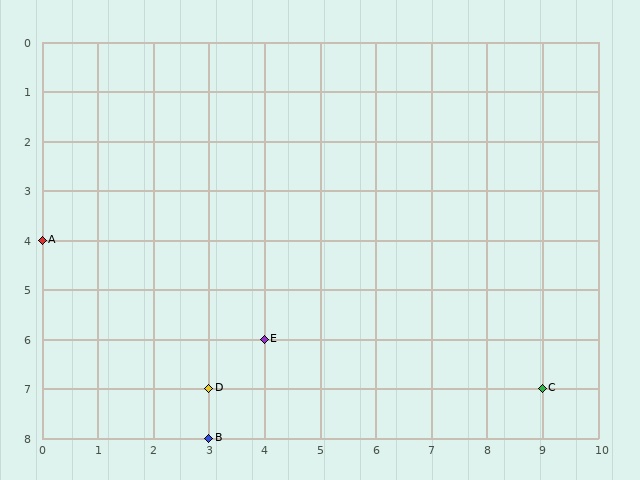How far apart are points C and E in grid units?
Points C and E are 5 columns and 1 row apart (about 5.1 grid units diagonally).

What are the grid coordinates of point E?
Point E is at grid coordinates (4, 6).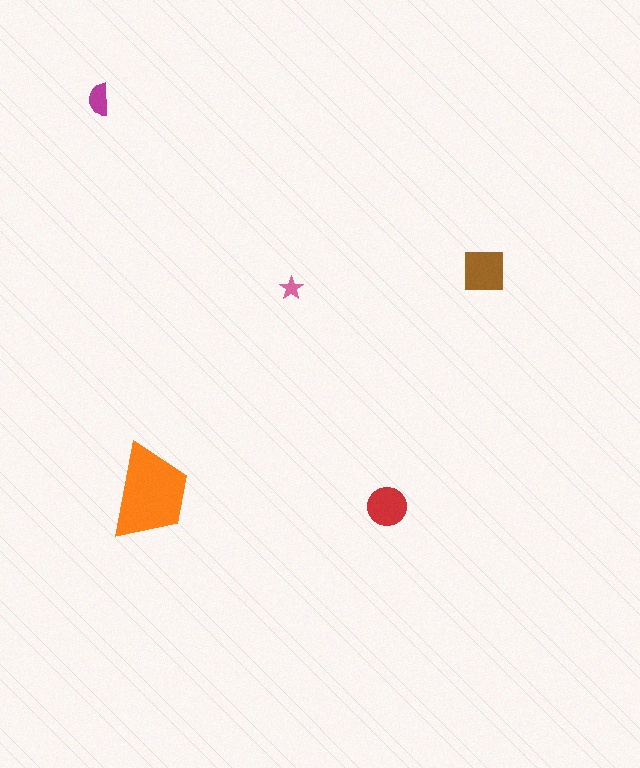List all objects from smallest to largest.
The pink star, the magenta semicircle, the red circle, the brown square, the orange trapezoid.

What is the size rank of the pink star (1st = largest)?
5th.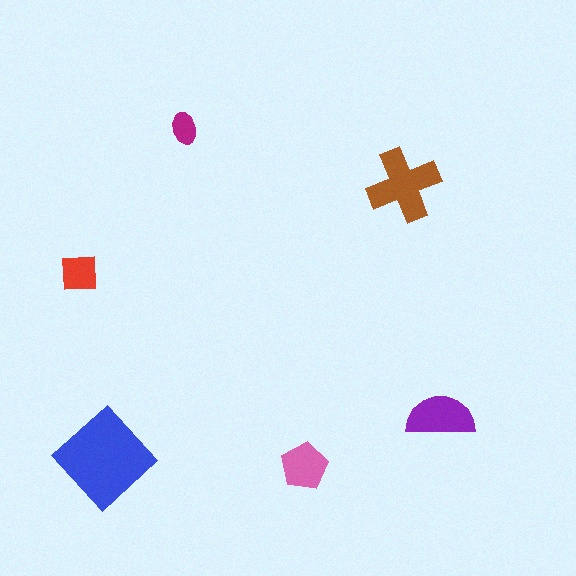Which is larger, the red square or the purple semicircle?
The purple semicircle.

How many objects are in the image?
There are 6 objects in the image.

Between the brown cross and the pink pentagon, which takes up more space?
The brown cross.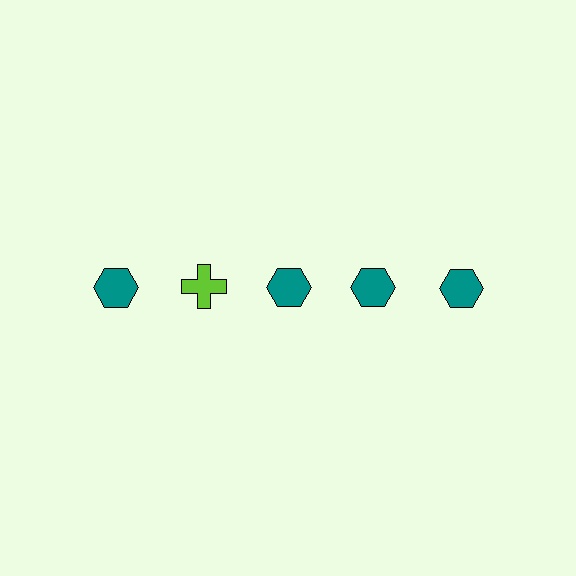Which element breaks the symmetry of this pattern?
The lime cross in the top row, second from left column breaks the symmetry. All other shapes are teal hexagons.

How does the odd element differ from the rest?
It differs in both color (lime instead of teal) and shape (cross instead of hexagon).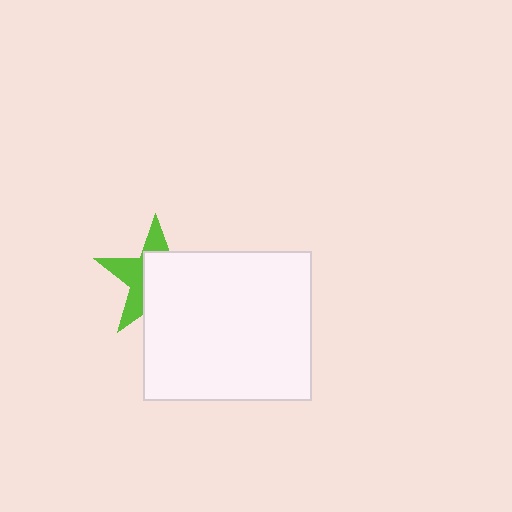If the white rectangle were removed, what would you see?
You would see the complete lime star.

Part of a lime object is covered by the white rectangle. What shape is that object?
It is a star.